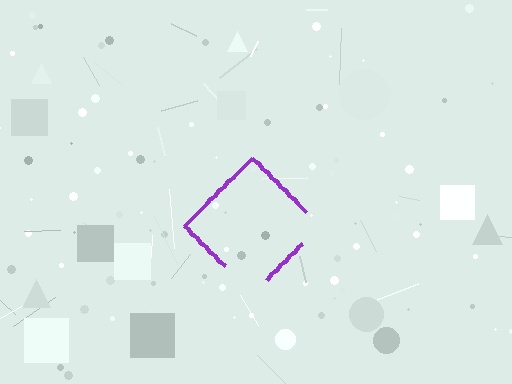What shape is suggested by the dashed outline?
The dashed outline suggests a diamond.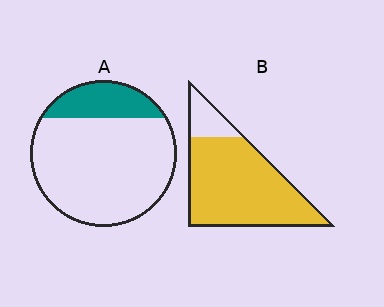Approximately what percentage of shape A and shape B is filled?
A is approximately 20% and B is approximately 85%.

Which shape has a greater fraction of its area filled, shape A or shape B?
Shape B.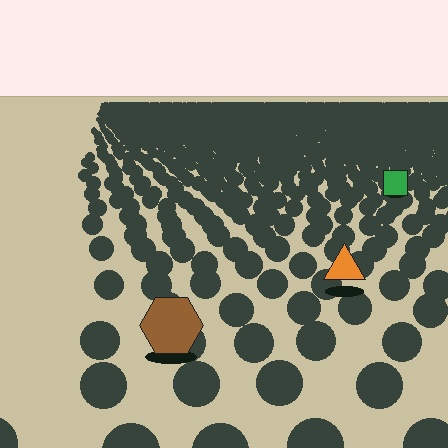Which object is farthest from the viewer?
The green square is farthest from the viewer. It appears smaller and the ground texture around it is denser.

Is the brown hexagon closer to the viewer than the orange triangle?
Yes. The brown hexagon is closer — you can tell from the texture gradient: the ground texture is coarser near it.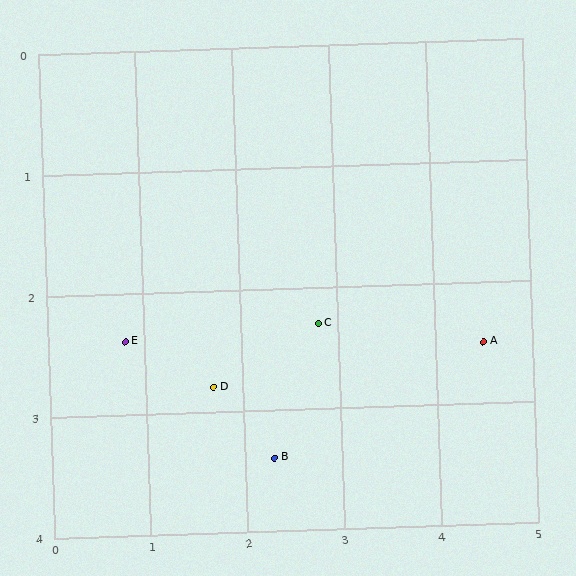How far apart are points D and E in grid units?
Points D and E are about 1.0 grid units apart.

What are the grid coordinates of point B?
Point B is at approximately (2.3, 3.4).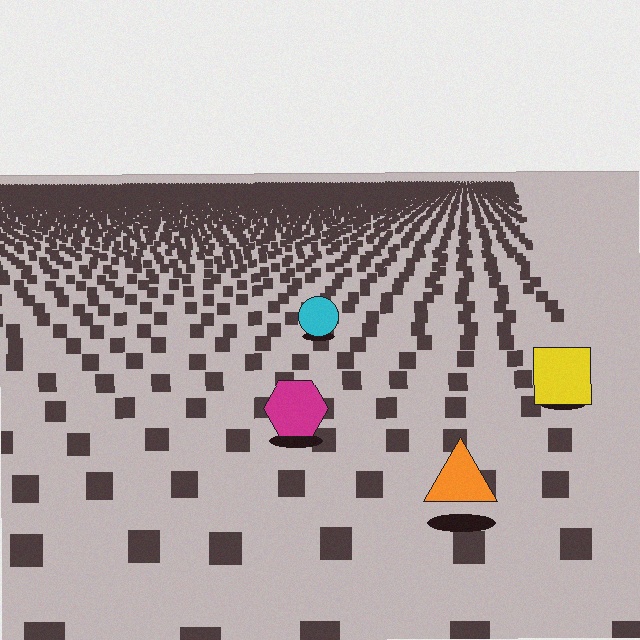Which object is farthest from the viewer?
The cyan circle is farthest from the viewer. It appears smaller and the ground texture around it is denser.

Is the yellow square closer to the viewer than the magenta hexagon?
No. The magenta hexagon is closer — you can tell from the texture gradient: the ground texture is coarser near it.